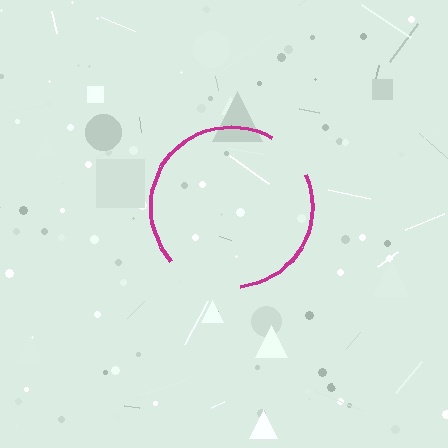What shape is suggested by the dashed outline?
The dashed outline suggests a circle.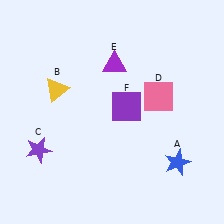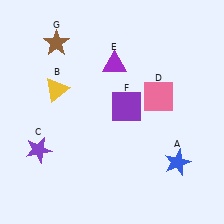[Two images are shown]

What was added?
A brown star (G) was added in Image 2.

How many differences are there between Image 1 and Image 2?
There is 1 difference between the two images.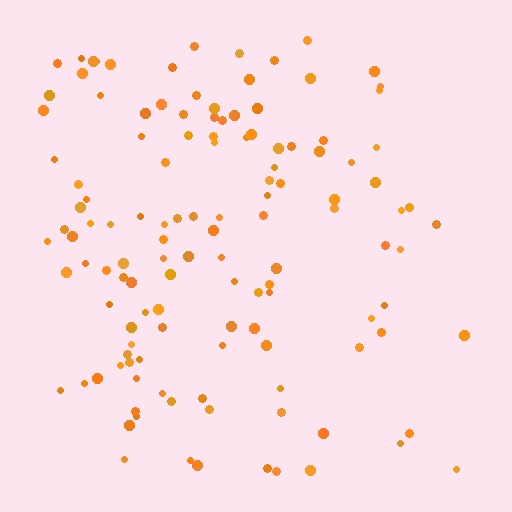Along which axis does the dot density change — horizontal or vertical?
Horizontal.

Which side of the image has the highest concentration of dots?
The left.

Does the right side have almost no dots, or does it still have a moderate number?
Still a moderate number, just noticeably fewer than the left.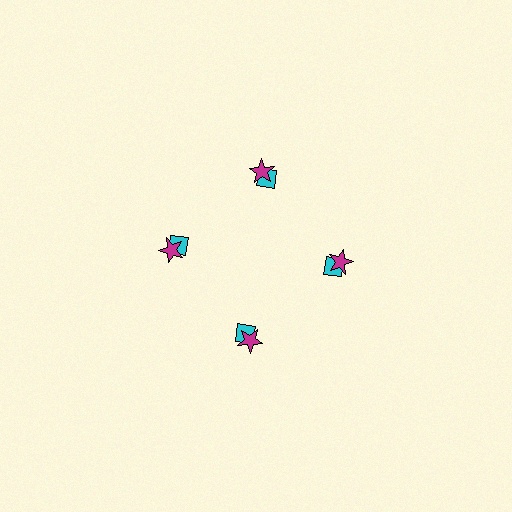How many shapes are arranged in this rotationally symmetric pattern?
There are 8 shapes, arranged in 4 groups of 2.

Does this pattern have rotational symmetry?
Yes, this pattern has 4-fold rotational symmetry. It looks the same after rotating 90 degrees around the center.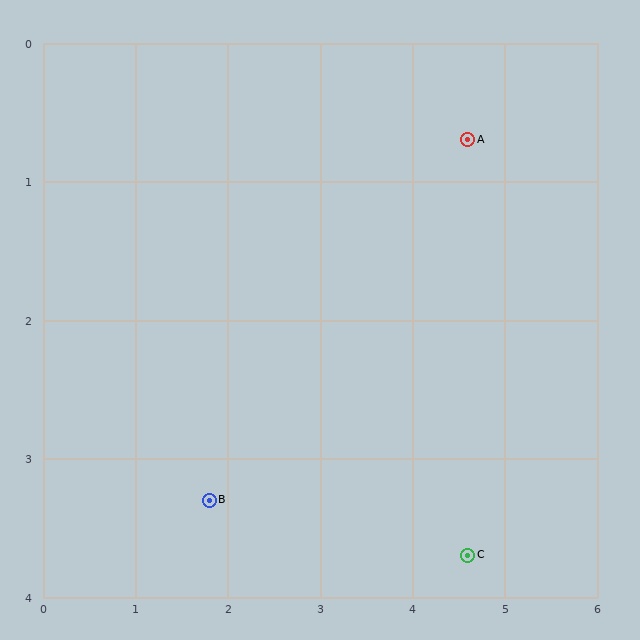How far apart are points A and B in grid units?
Points A and B are about 3.8 grid units apart.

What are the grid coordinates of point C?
Point C is at approximately (4.6, 3.7).